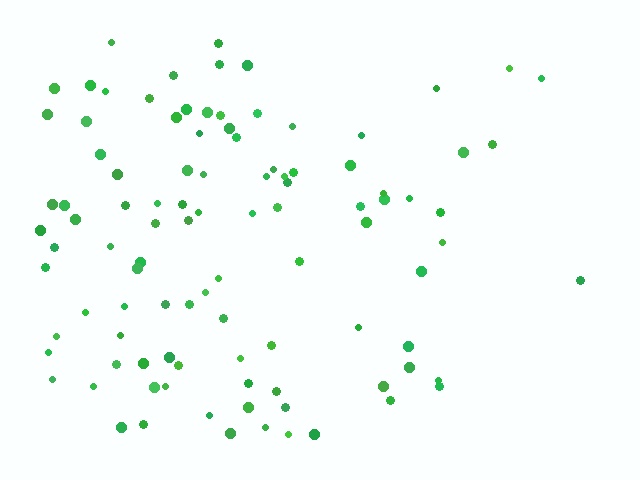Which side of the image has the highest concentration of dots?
The left.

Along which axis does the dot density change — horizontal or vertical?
Horizontal.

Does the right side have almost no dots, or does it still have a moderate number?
Still a moderate number, just noticeably fewer than the left.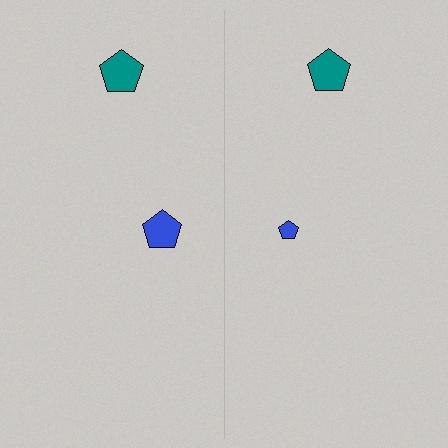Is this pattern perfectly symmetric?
No, the pattern is not perfectly symmetric. The blue pentagon on the right side has a different size than its mirror counterpart.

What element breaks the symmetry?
The blue pentagon on the right side has a different size than its mirror counterpart.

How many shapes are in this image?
There are 4 shapes in this image.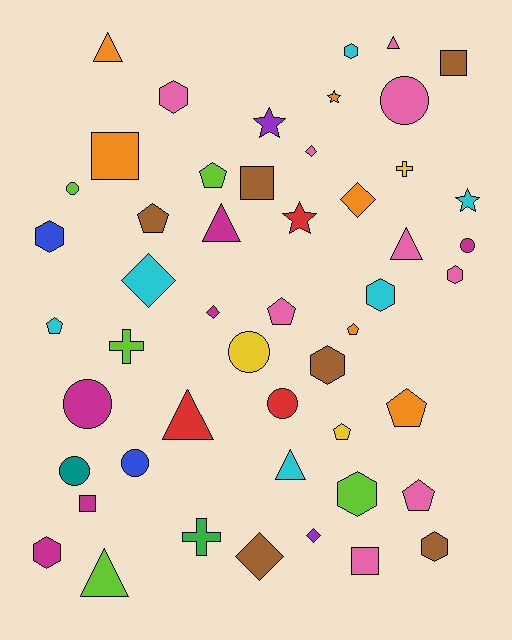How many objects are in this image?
There are 50 objects.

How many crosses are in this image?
There are 3 crosses.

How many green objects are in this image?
There is 1 green object.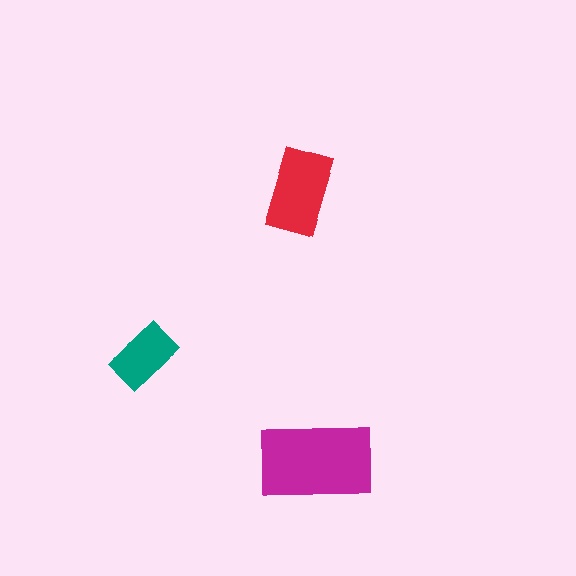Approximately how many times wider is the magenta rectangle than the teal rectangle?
About 1.5 times wider.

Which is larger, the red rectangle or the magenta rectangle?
The magenta one.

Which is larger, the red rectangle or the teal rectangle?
The red one.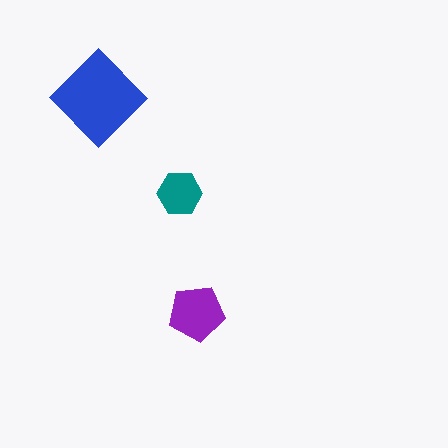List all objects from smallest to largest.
The teal hexagon, the purple pentagon, the blue diamond.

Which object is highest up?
The blue diamond is topmost.